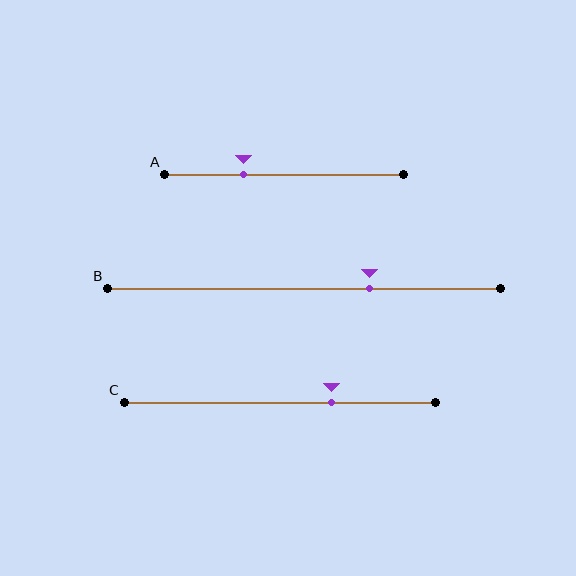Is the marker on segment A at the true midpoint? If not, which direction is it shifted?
No, the marker on segment A is shifted to the left by about 17% of the segment length.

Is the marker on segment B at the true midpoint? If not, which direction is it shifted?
No, the marker on segment B is shifted to the right by about 17% of the segment length.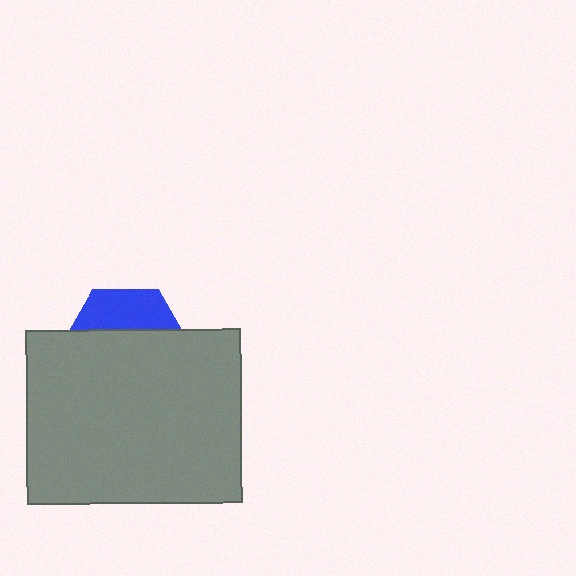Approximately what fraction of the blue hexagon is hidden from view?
Roughly 69% of the blue hexagon is hidden behind the gray rectangle.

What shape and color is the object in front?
The object in front is a gray rectangle.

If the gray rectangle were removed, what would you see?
You would see the complete blue hexagon.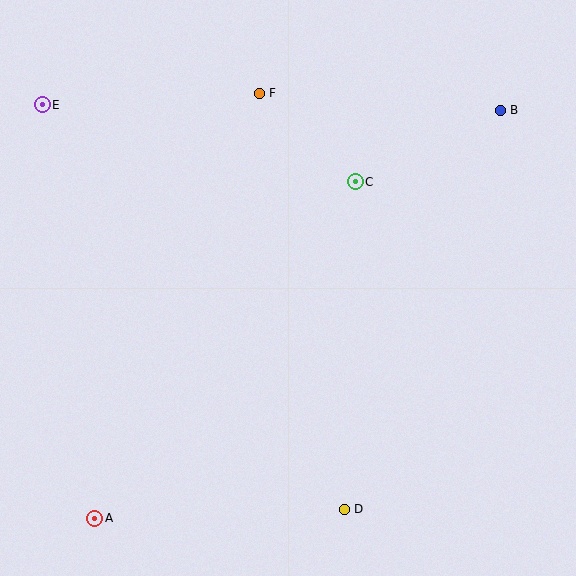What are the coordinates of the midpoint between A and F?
The midpoint between A and F is at (177, 306).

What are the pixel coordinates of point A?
Point A is at (95, 518).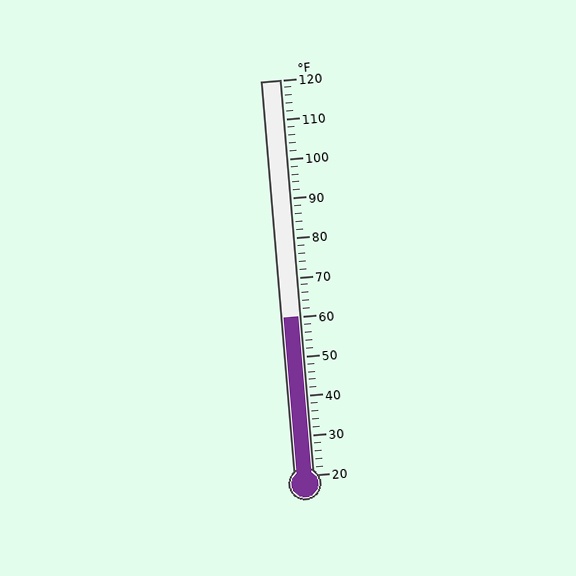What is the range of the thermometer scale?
The thermometer scale ranges from 20°F to 120°F.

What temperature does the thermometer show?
The thermometer shows approximately 60°F.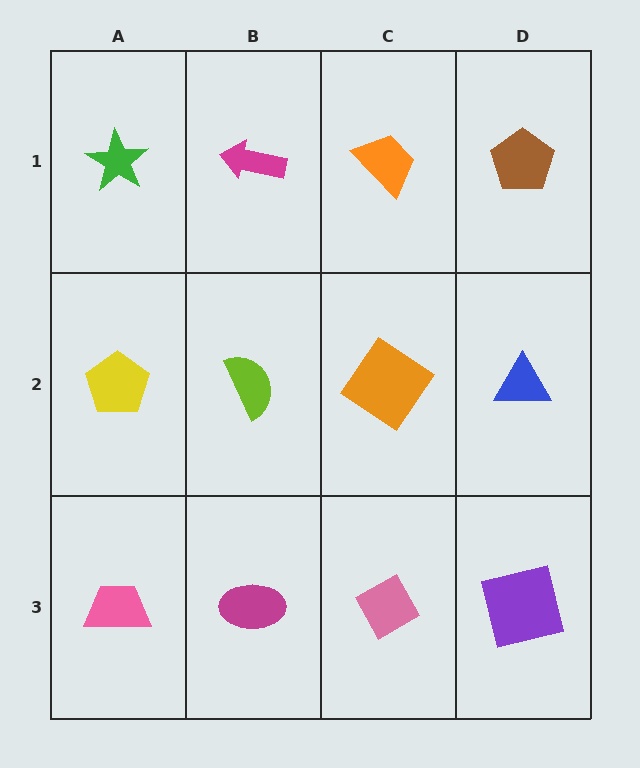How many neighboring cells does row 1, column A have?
2.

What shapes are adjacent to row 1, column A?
A yellow pentagon (row 2, column A), a magenta arrow (row 1, column B).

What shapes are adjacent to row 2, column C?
An orange trapezoid (row 1, column C), a pink diamond (row 3, column C), a lime semicircle (row 2, column B), a blue triangle (row 2, column D).